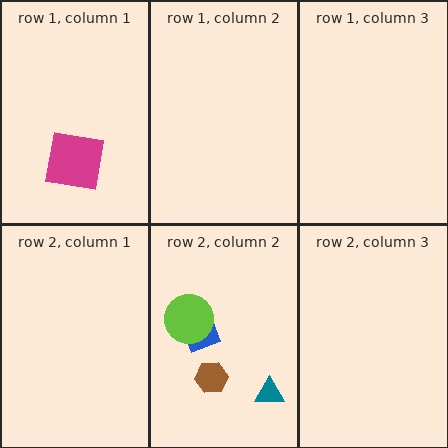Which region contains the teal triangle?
The row 2, column 2 region.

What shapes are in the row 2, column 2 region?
The teal triangle, the blue diamond, the lime circle, the brown hexagon.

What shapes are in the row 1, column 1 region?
The magenta square.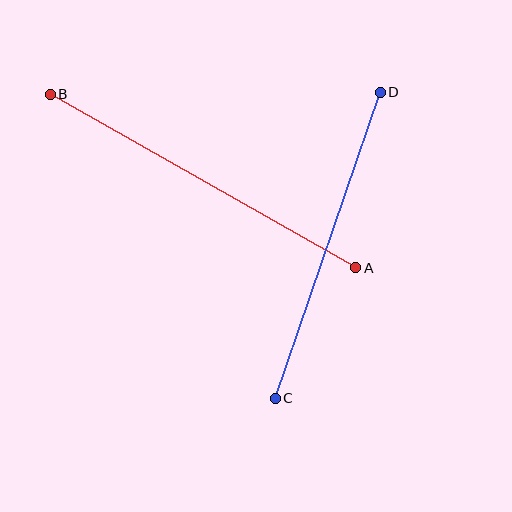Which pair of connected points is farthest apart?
Points A and B are farthest apart.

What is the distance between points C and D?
The distance is approximately 324 pixels.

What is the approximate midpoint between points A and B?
The midpoint is at approximately (203, 181) pixels.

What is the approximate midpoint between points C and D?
The midpoint is at approximately (328, 245) pixels.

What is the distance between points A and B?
The distance is approximately 351 pixels.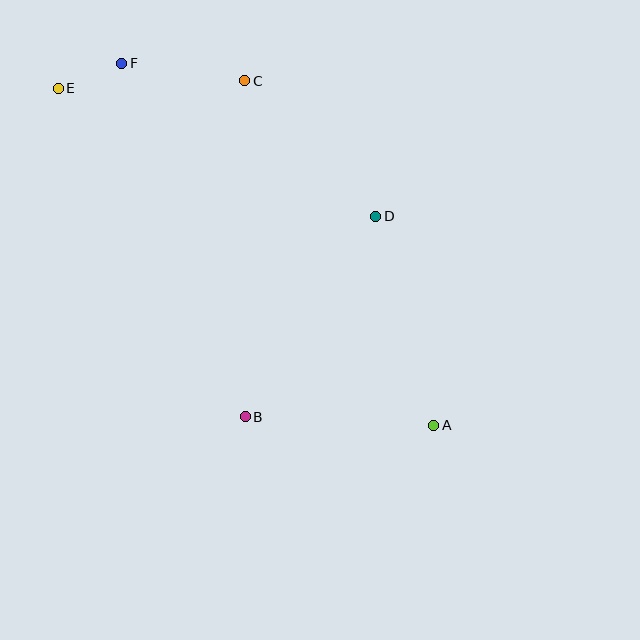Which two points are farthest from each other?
Points A and E are farthest from each other.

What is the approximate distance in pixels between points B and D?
The distance between B and D is approximately 239 pixels.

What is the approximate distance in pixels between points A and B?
The distance between A and B is approximately 189 pixels.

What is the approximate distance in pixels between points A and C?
The distance between A and C is approximately 393 pixels.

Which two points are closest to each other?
Points E and F are closest to each other.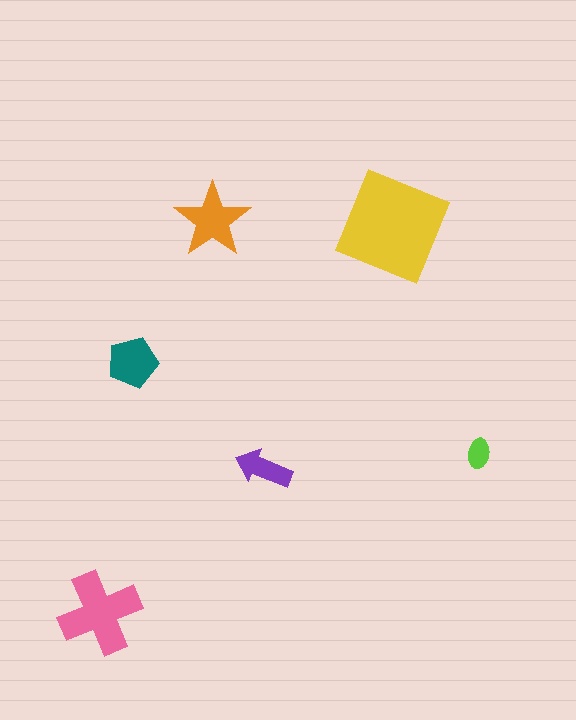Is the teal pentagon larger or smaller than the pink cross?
Smaller.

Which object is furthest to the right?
The lime ellipse is rightmost.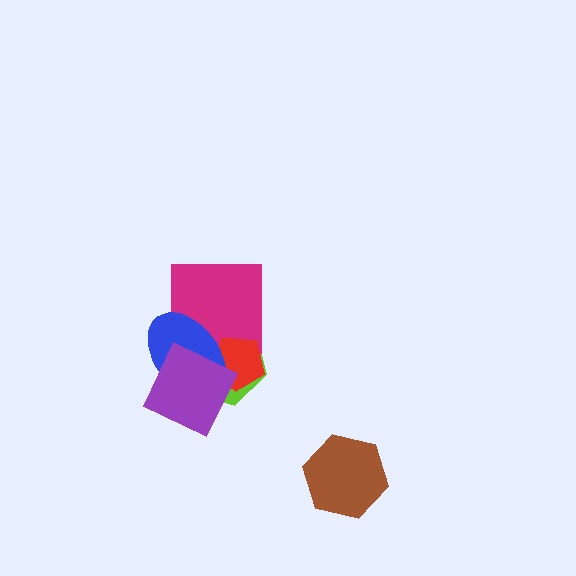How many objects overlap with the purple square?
3 objects overlap with the purple square.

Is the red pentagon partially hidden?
Yes, it is partially covered by another shape.